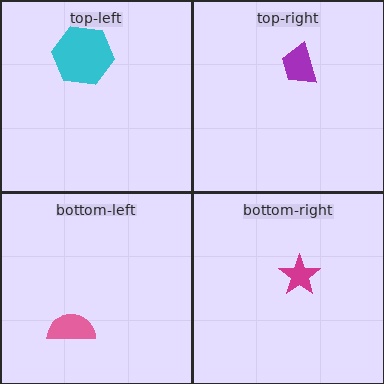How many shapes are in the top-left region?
1.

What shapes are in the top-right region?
The purple trapezoid.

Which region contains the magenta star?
The bottom-right region.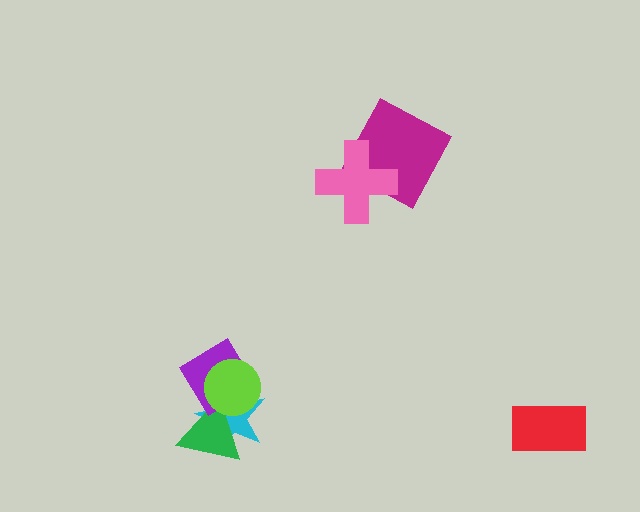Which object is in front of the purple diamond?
The lime circle is in front of the purple diamond.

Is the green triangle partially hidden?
Yes, it is partially covered by another shape.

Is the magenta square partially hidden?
Yes, it is partially covered by another shape.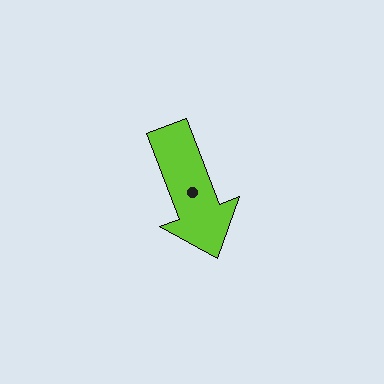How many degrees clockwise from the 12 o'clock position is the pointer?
Approximately 159 degrees.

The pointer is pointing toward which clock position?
Roughly 5 o'clock.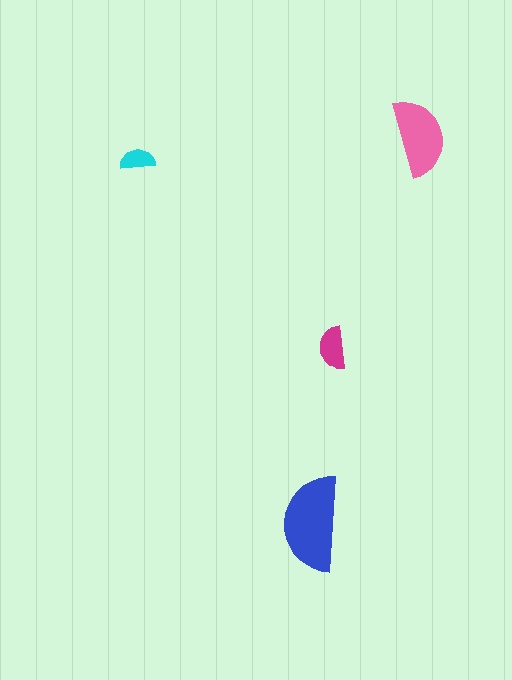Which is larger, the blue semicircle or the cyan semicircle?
The blue one.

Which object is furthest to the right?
The pink semicircle is rightmost.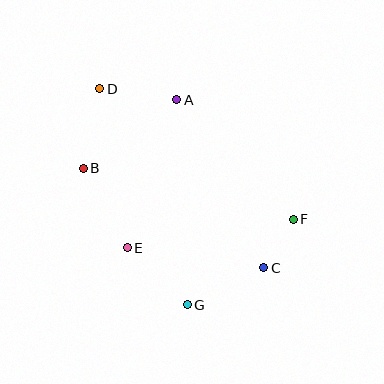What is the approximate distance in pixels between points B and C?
The distance between B and C is approximately 206 pixels.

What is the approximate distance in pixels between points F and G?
The distance between F and G is approximately 136 pixels.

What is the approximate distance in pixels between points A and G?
The distance between A and G is approximately 206 pixels.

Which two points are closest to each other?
Points C and F are closest to each other.